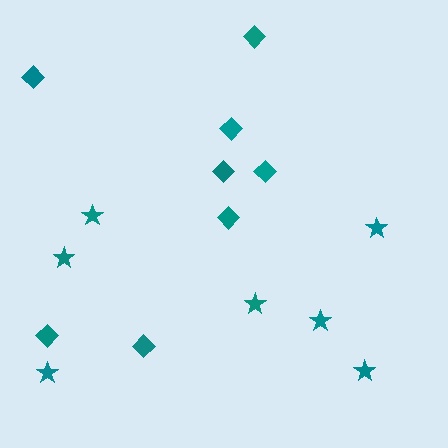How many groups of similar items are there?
There are 2 groups: one group of stars (7) and one group of diamonds (8).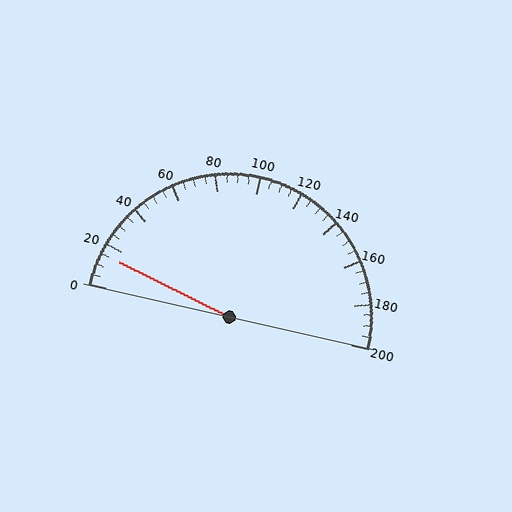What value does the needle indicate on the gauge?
The needle indicates approximately 15.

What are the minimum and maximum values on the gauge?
The gauge ranges from 0 to 200.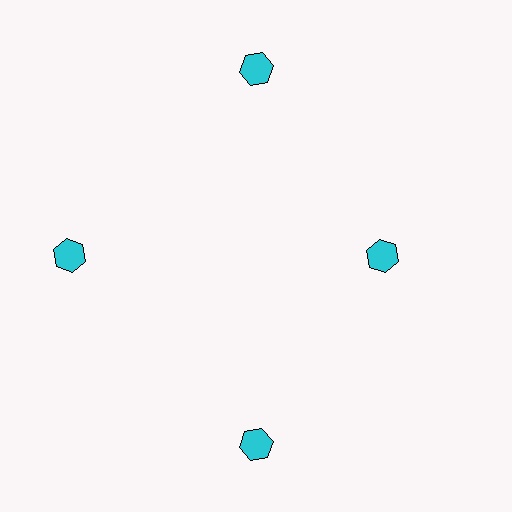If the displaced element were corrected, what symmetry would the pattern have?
It would have 4-fold rotational symmetry — the pattern would map onto itself every 90 degrees.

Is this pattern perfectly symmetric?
No. The 4 cyan hexagons are arranged in a ring, but one element near the 3 o'clock position is pulled inward toward the center, breaking the 4-fold rotational symmetry.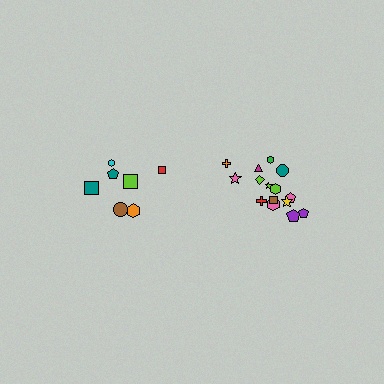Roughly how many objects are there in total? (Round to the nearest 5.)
Roughly 20 objects in total.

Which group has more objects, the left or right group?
The right group.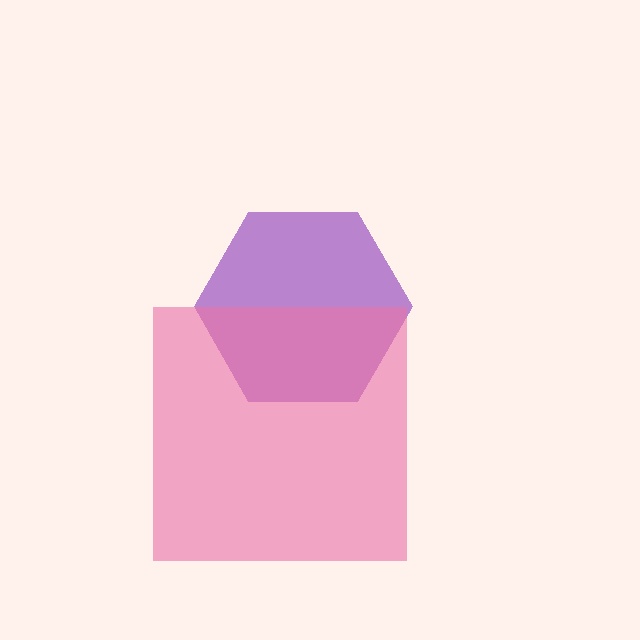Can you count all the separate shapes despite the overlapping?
Yes, there are 2 separate shapes.